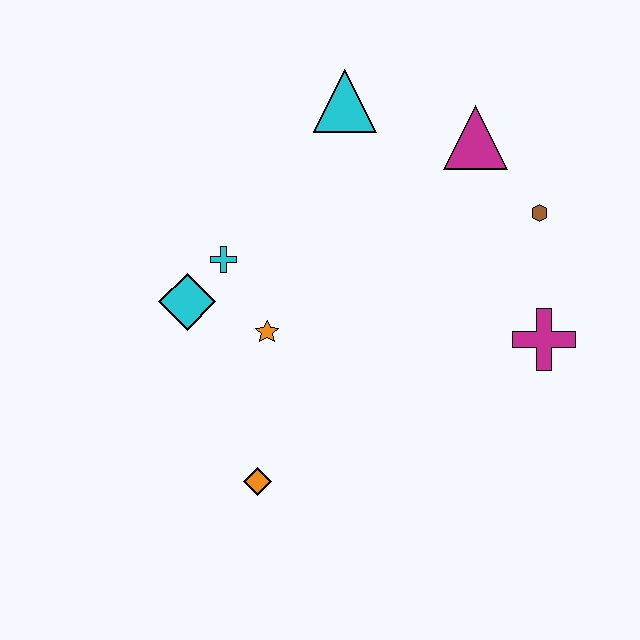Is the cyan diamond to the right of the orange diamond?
No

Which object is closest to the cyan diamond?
The cyan cross is closest to the cyan diamond.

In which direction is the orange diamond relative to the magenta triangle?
The orange diamond is below the magenta triangle.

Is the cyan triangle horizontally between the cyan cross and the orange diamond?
No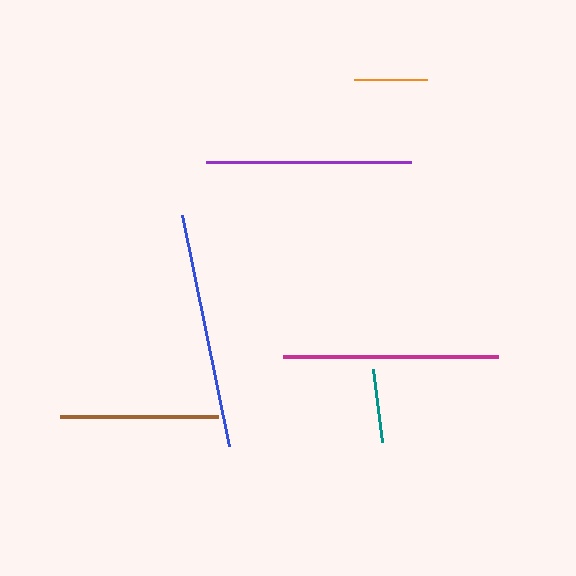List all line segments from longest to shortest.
From longest to shortest: blue, magenta, purple, brown, teal, orange.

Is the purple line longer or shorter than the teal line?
The purple line is longer than the teal line.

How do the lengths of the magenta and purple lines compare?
The magenta and purple lines are approximately the same length.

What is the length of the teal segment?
The teal segment is approximately 74 pixels long.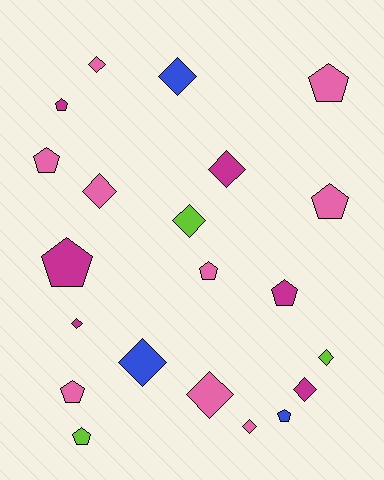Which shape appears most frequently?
Diamond, with 11 objects.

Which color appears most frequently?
Pink, with 9 objects.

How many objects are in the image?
There are 21 objects.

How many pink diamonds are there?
There are 4 pink diamonds.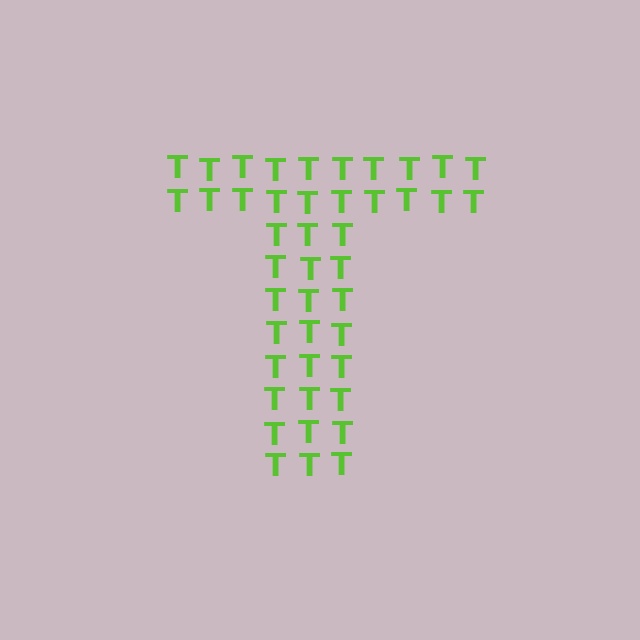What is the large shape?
The large shape is the letter T.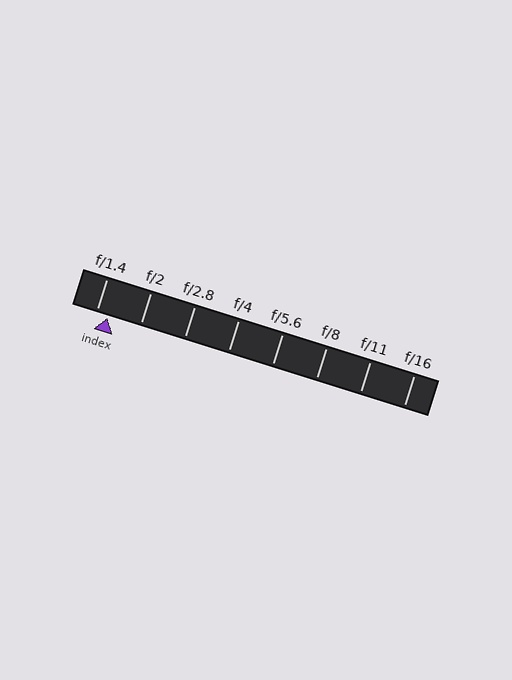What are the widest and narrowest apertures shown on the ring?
The widest aperture shown is f/1.4 and the narrowest is f/16.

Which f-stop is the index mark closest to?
The index mark is closest to f/1.4.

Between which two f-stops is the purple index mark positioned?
The index mark is between f/1.4 and f/2.